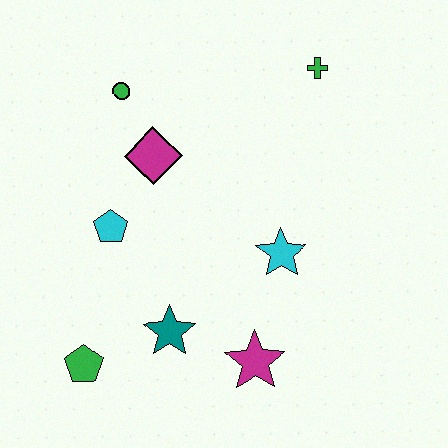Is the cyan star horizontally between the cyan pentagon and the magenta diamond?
No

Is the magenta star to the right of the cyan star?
No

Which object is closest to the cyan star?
The magenta star is closest to the cyan star.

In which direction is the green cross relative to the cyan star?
The green cross is above the cyan star.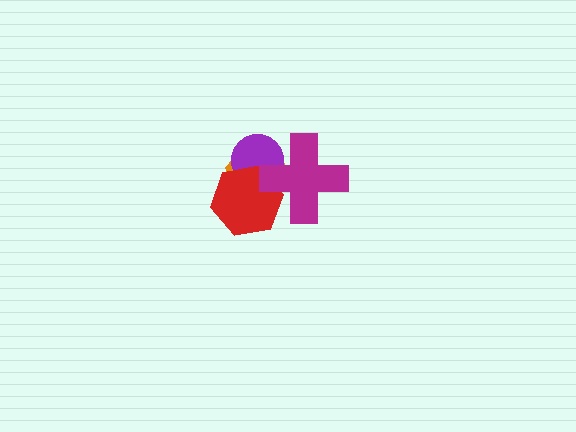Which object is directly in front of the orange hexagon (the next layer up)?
The purple circle is directly in front of the orange hexagon.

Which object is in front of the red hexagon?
The magenta cross is in front of the red hexagon.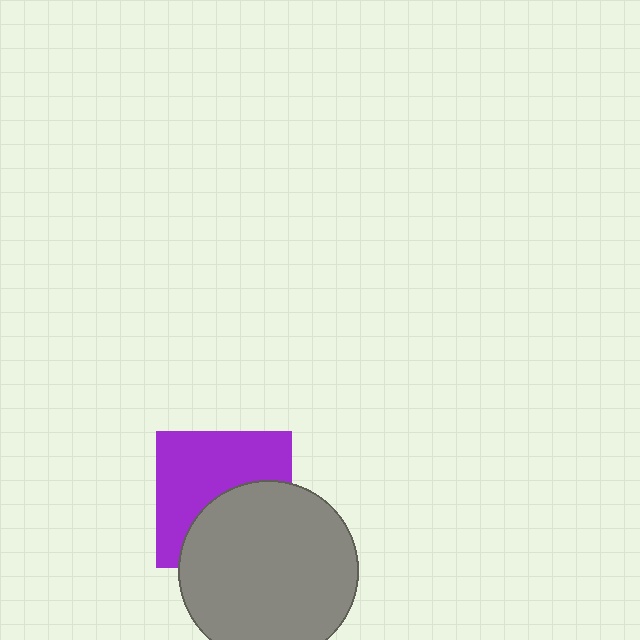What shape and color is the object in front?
The object in front is a gray circle.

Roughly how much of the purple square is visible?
About half of it is visible (roughly 56%).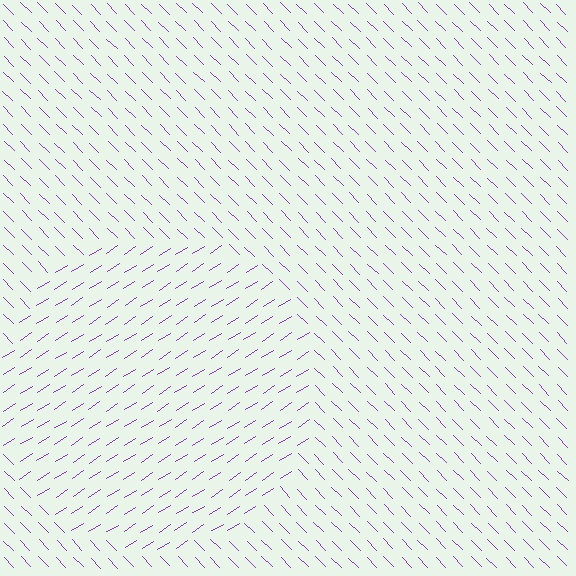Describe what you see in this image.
The image is filled with small purple line segments. A circle region in the image has lines oriented differently from the surrounding lines, creating a visible texture boundary.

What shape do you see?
I see a circle.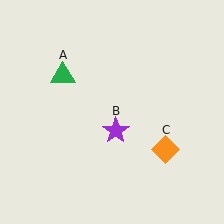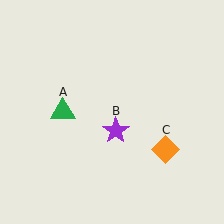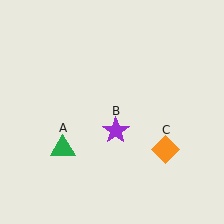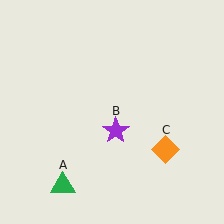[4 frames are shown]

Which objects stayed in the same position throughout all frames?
Purple star (object B) and orange diamond (object C) remained stationary.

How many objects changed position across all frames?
1 object changed position: green triangle (object A).